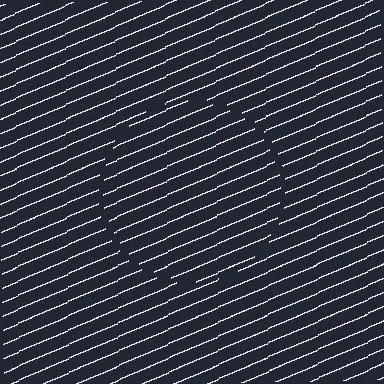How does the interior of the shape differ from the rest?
The interior of the shape contains the same grating, shifted by half a period — the contour is defined by the phase discontinuity where line-ends from the inner and outer gratings abut.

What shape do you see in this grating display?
An illusory circle. The interior of the shape contains the same grating, shifted by half a period — the contour is defined by the phase discontinuity where line-ends from the inner and outer gratings abut.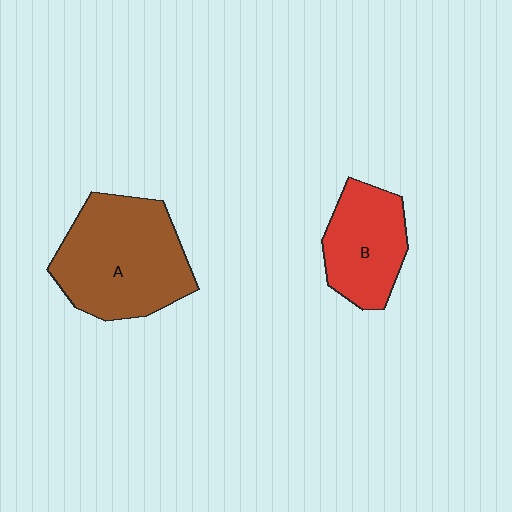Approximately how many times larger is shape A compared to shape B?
Approximately 1.6 times.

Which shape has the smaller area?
Shape B (red).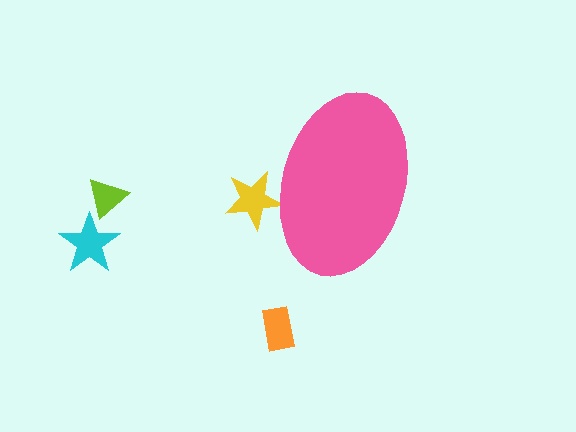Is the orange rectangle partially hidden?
No, the orange rectangle is fully visible.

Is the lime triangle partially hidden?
No, the lime triangle is fully visible.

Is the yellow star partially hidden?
Yes, the yellow star is partially hidden behind the pink ellipse.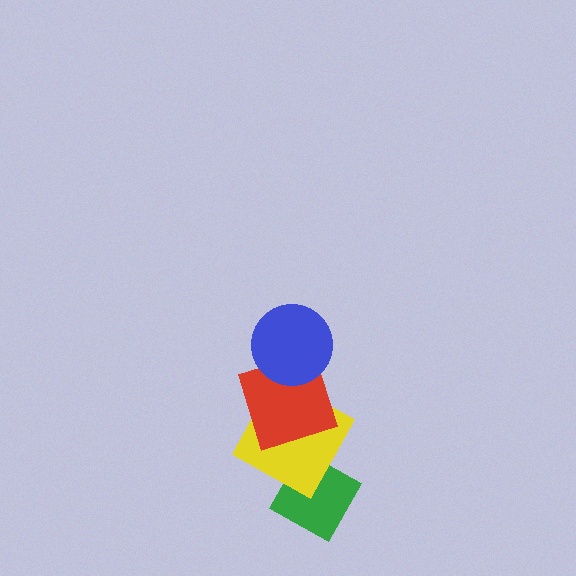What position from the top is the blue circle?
The blue circle is 1st from the top.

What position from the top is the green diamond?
The green diamond is 4th from the top.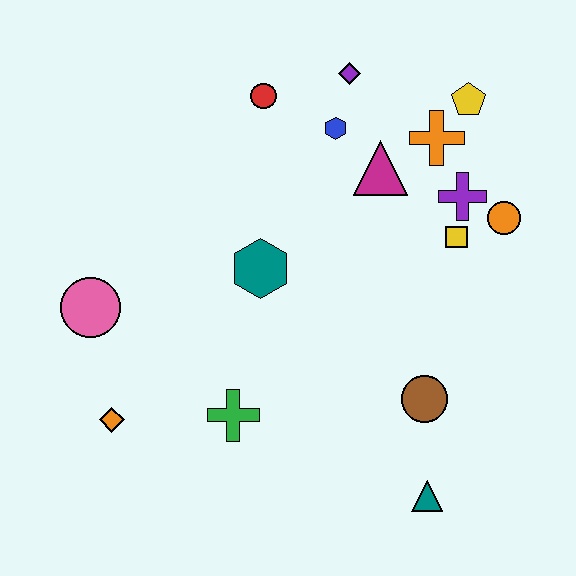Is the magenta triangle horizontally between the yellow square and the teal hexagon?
Yes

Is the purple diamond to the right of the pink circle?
Yes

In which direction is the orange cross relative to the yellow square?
The orange cross is above the yellow square.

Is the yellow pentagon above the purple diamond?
No